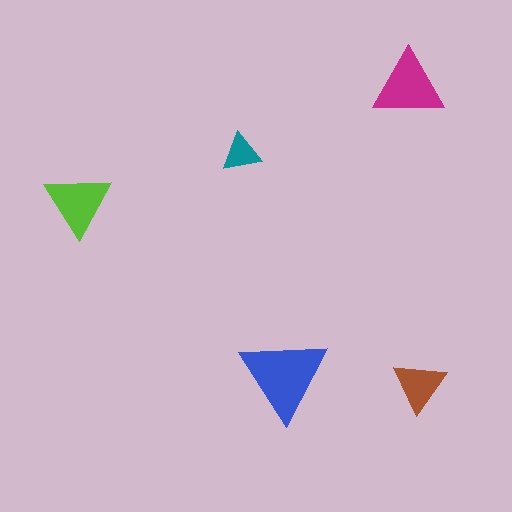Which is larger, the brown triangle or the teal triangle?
The brown one.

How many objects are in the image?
There are 5 objects in the image.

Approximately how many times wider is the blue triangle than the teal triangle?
About 2 times wider.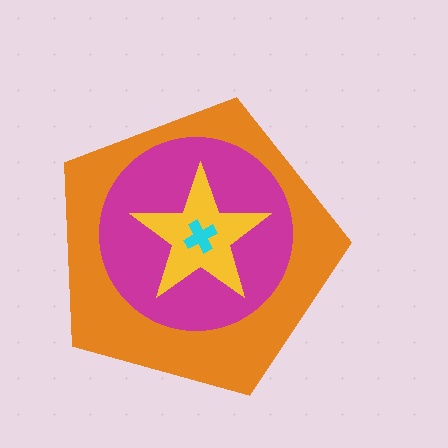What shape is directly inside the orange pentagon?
The magenta circle.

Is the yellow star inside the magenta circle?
Yes.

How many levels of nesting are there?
4.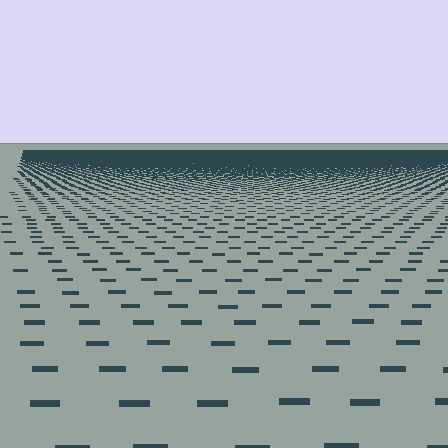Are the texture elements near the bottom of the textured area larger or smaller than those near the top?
Larger. Near the bottom, elements are closer to the viewer and appear at a bigger on-screen size.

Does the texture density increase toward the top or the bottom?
Density increases toward the top.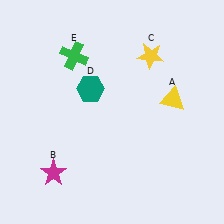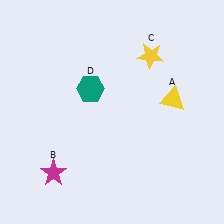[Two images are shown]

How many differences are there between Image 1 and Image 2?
There is 1 difference between the two images.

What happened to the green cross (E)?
The green cross (E) was removed in Image 2. It was in the top-left area of Image 1.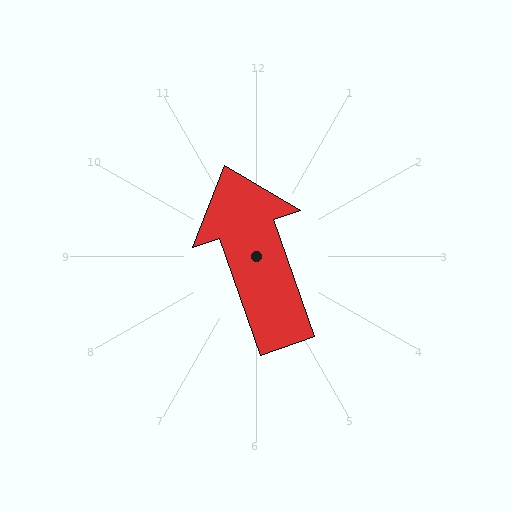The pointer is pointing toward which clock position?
Roughly 11 o'clock.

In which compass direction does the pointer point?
North.